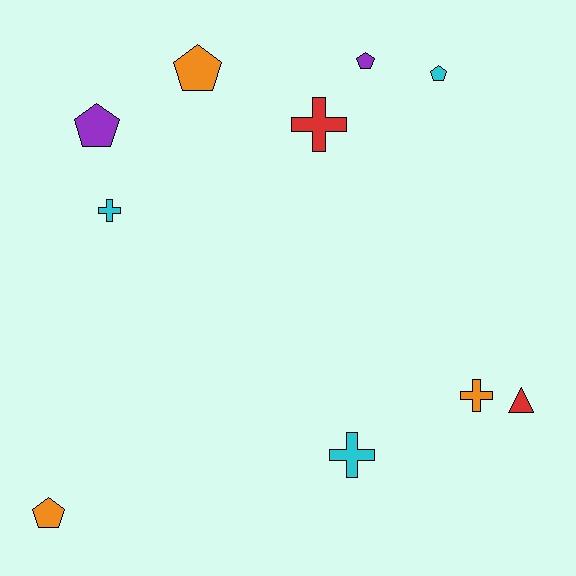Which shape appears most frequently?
Pentagon, with 5 objects.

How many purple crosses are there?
There are no purple crosses.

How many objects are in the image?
There are 10 objects.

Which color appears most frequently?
Orange, with 3 objects.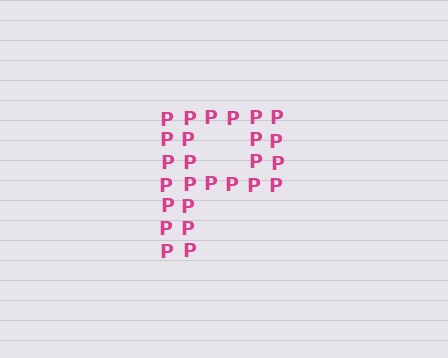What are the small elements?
The small elements are letter P's.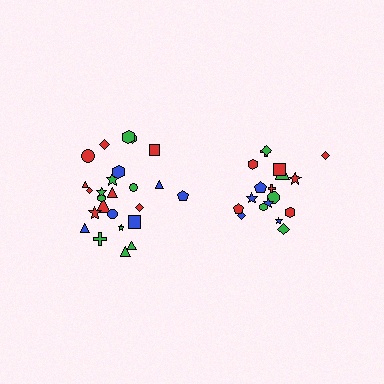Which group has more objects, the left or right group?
The left group.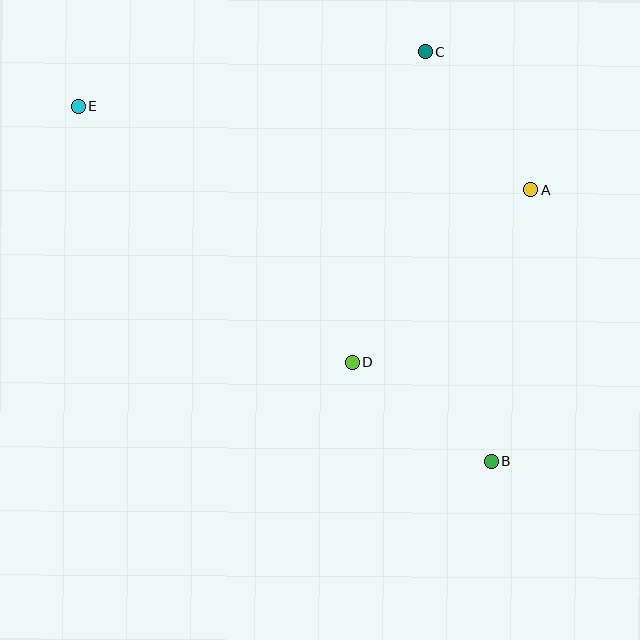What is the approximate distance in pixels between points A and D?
The distance between A and D is approximately 248 pixels.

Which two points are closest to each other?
Points B and D are closest to each other.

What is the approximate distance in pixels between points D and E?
The distance between D and E is approximately 375 pixels.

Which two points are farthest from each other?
Points B and E are farthest from each other.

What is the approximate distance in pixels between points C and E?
The distance between C and E is approximately 352 pixels.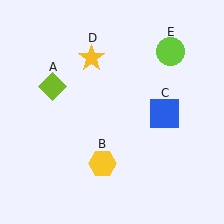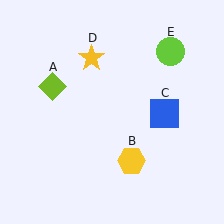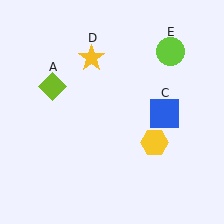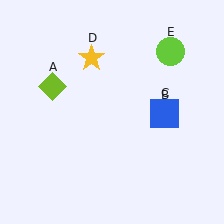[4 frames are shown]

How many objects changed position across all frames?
1 object changed position: yellow hexagon (object B).